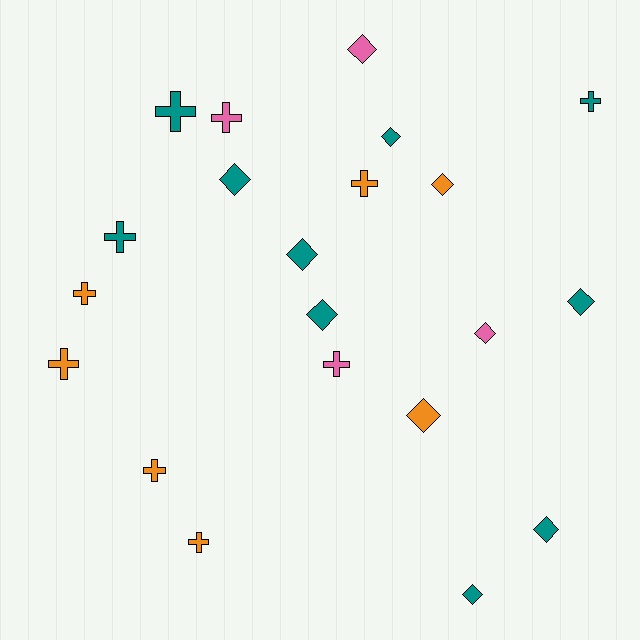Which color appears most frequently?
Teal, with 10 objects.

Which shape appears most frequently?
Diamond, with 11 objects.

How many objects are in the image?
There are 21 objects.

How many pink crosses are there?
There are 2 pink crosses.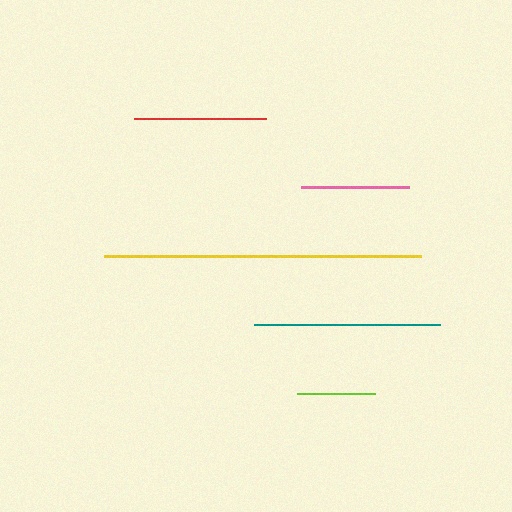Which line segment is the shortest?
The lime line is the shortest at approximately 77 pixels.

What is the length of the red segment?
The red segment is approximately 133 pixels long.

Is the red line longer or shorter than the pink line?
The red line is longer than the pink line.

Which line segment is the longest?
The yellow line is the longest at approximately 316 pixels.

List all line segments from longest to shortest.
From longest to shortest: yellow, teal, red, pink, lime.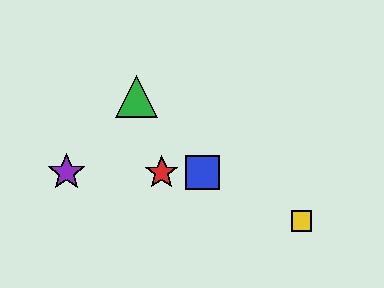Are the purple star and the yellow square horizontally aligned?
No, the purple star is at y≈173 and the yellow square is at y≈221.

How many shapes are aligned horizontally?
3 shapes (the red star, the blue square, the purple star) are aligned horizontally.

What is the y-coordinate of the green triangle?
The green triangle is at y≈96.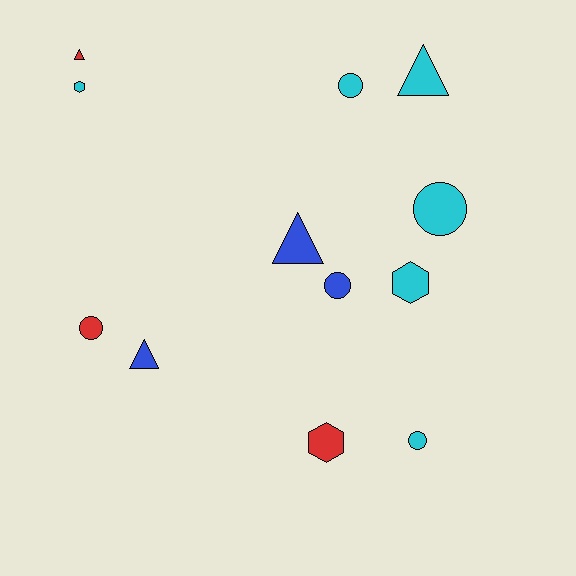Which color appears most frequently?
Cyan, with 6 objects.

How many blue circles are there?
There is 1 blue circle.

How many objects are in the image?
There are 12 objects.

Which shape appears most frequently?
Circle, with 5 objects.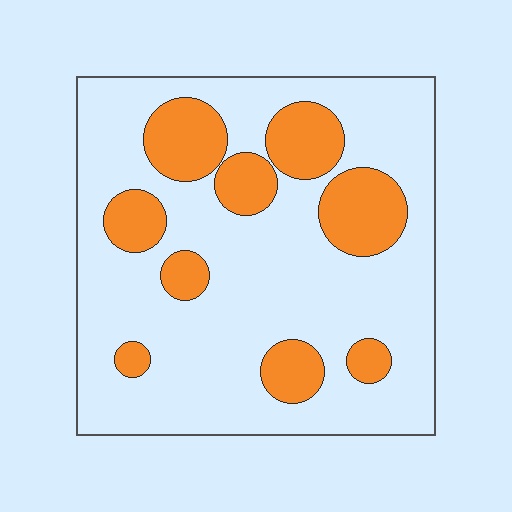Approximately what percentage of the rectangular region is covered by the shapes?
Approximately 25%.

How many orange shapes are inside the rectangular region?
9.